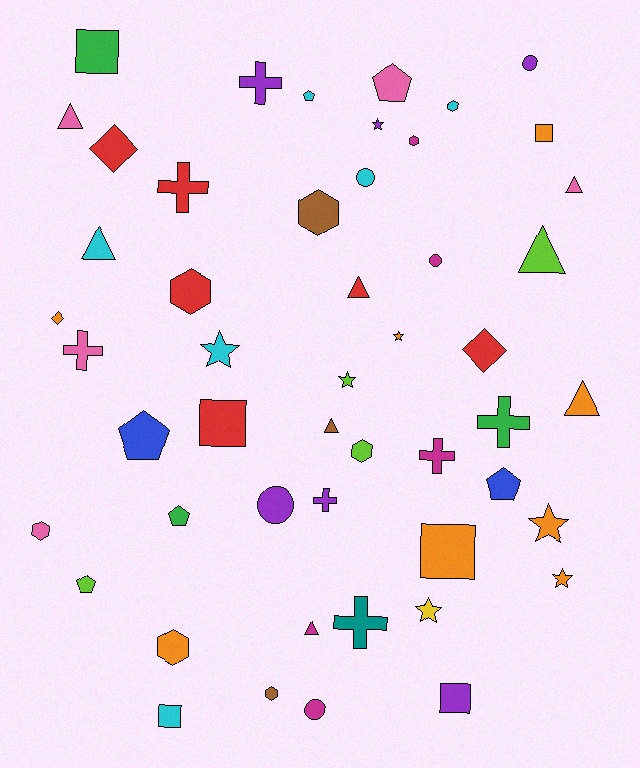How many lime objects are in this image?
There are 4 lime objects.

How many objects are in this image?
There are 50 objects.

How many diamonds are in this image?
There are 3 diamonds.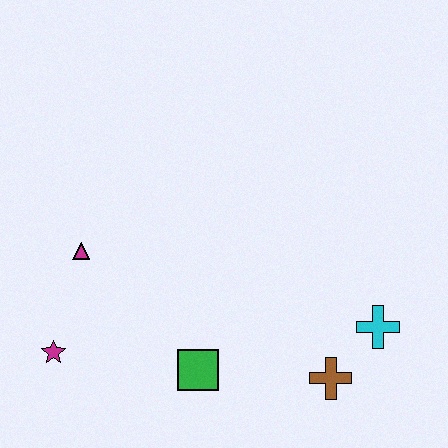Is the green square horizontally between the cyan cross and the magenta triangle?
Yes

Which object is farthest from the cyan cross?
The magenta star is farthest from the cyan cross.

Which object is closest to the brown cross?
The cyan cross is closest to the brown cross.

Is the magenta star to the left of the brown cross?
Yes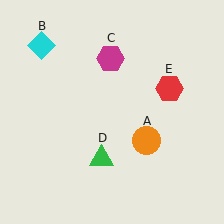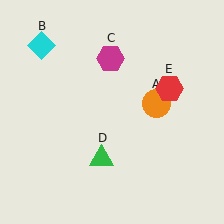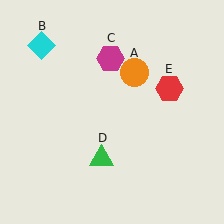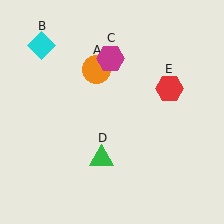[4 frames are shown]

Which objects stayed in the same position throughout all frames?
Cyan diamond (object B) and magenta hexagon (object C) and green triangle (object D) and red hexagon (object E) remained stationary.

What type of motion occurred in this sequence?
The orange circle (object A) rotated counterclockwise around the center of the scene.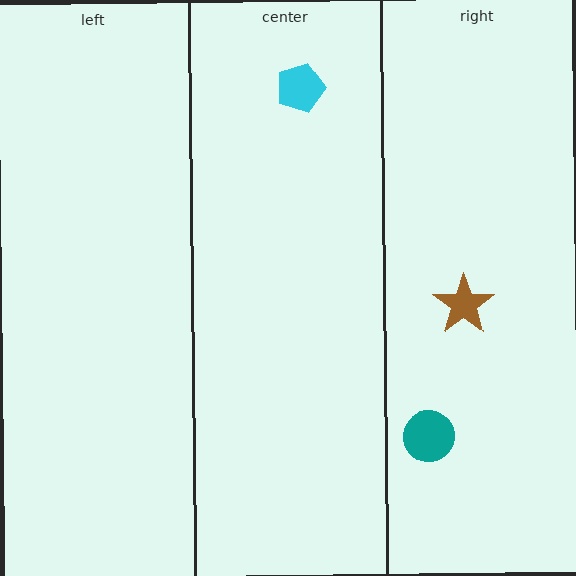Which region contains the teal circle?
The right region.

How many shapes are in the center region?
1.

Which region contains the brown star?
The right region.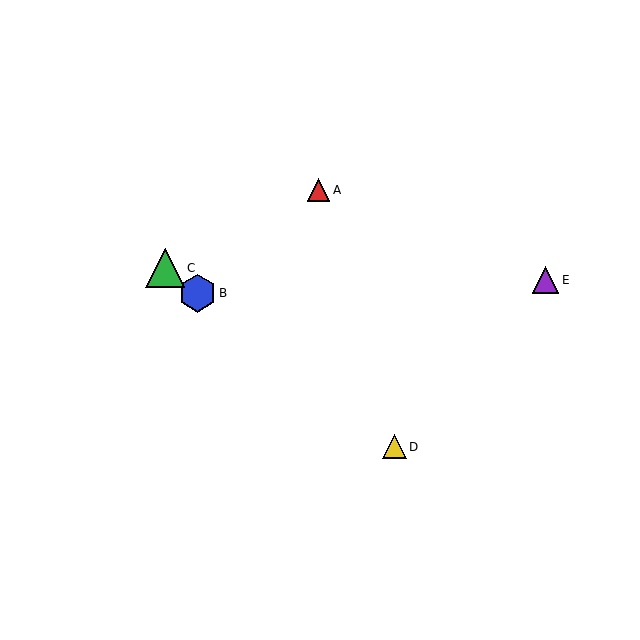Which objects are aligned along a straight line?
Objects B, C, D are aligned along a straight line.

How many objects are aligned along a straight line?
3 objects (B, C, D) are aligned along a straight line.